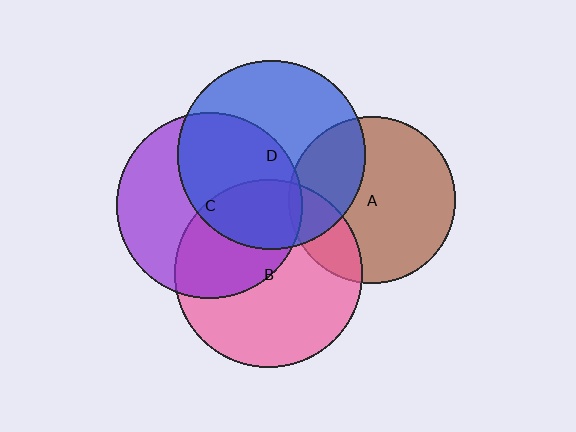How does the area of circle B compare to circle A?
Approximately 1.3 times.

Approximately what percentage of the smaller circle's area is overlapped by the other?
Approximately 20%.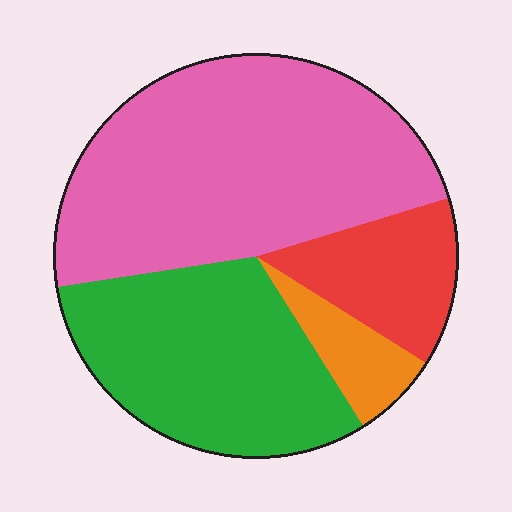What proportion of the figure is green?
Green takes up about one third (1/3) of the figure.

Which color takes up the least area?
Orange, at roughly 5%.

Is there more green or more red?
Green.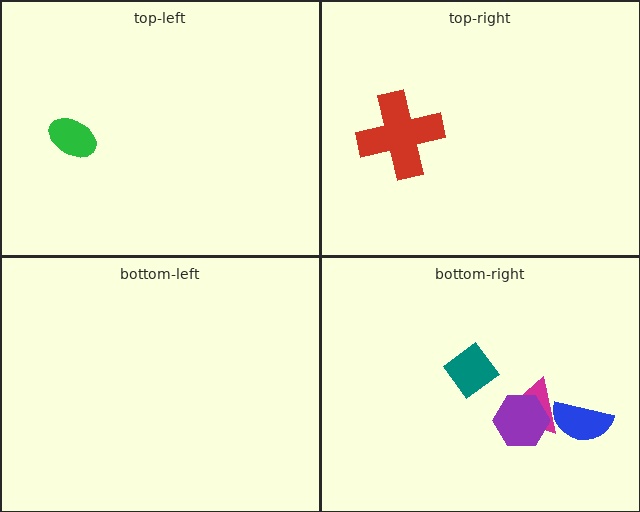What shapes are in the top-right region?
The red cross.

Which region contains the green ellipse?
The top-left region.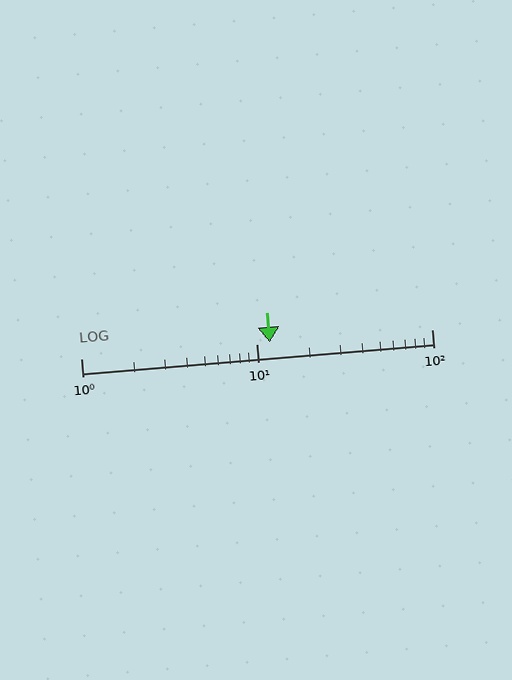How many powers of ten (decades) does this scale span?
The scale spans 2 decades, from 1 to 100.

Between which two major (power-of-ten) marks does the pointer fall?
The pointer is between 10 and 100.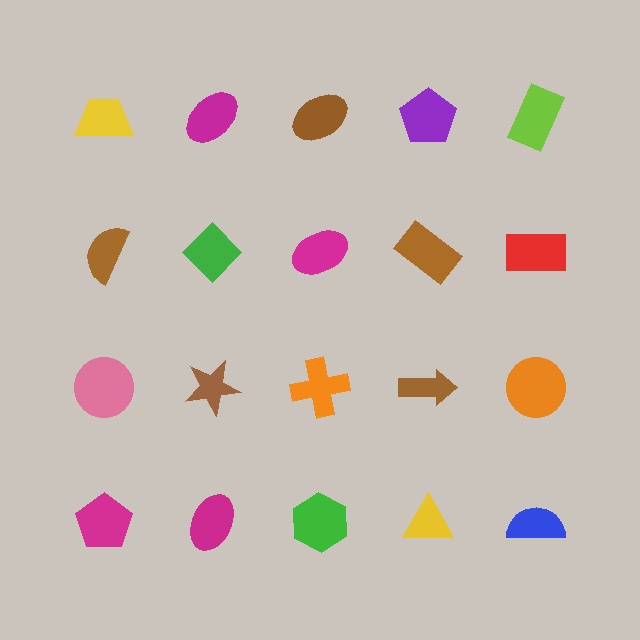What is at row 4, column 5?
A blue semicircle.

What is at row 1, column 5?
A lime rectangle.